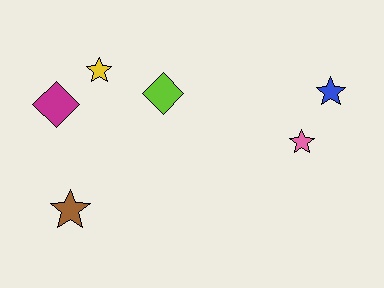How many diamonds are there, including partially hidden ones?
There are 2 diamonds.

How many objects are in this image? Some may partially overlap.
There are 6 objects.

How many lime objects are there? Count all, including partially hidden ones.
There is 1 lime object.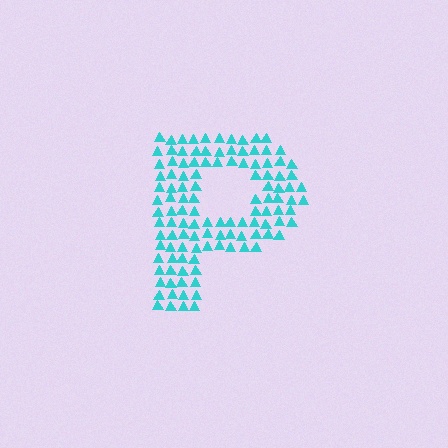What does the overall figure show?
The overall figure shows the letter P.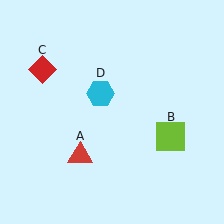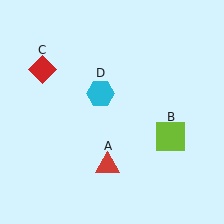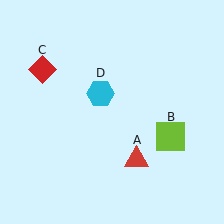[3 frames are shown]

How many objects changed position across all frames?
1 object changed position: red triangle (object A).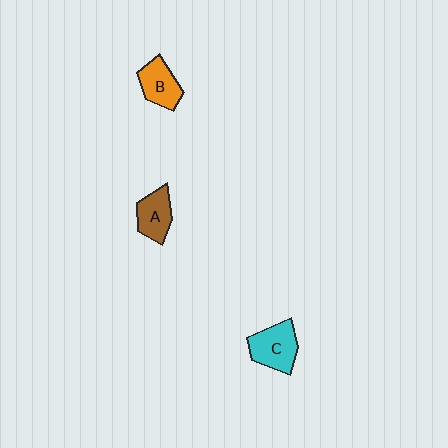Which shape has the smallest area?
Shape A (brown).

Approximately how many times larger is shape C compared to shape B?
Approximately 1.2 times.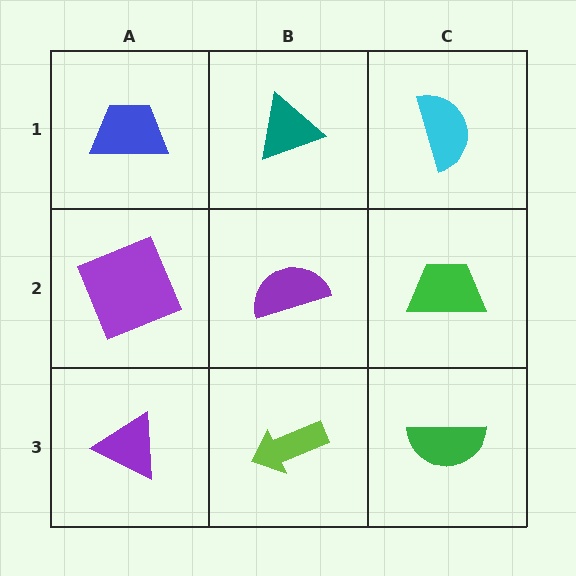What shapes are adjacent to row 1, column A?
A purple square (row 2, column A), a teal triangle (row 1, column B).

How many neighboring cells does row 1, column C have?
2.